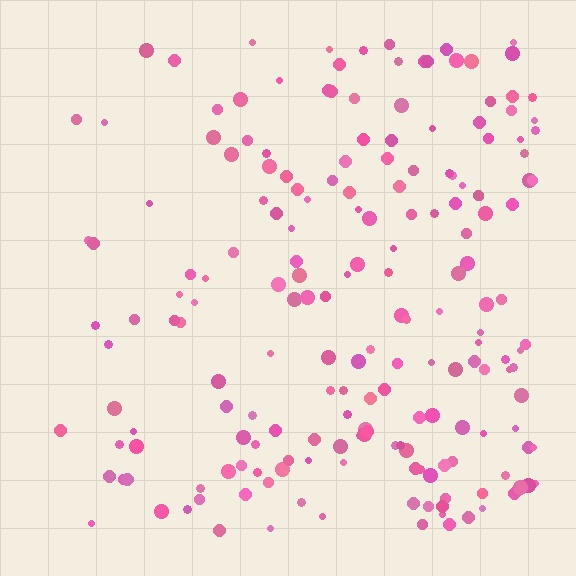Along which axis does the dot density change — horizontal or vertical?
Horizontal.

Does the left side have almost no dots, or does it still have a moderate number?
Still a moderate number, just noticeably fewer than the right.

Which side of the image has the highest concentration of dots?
The right.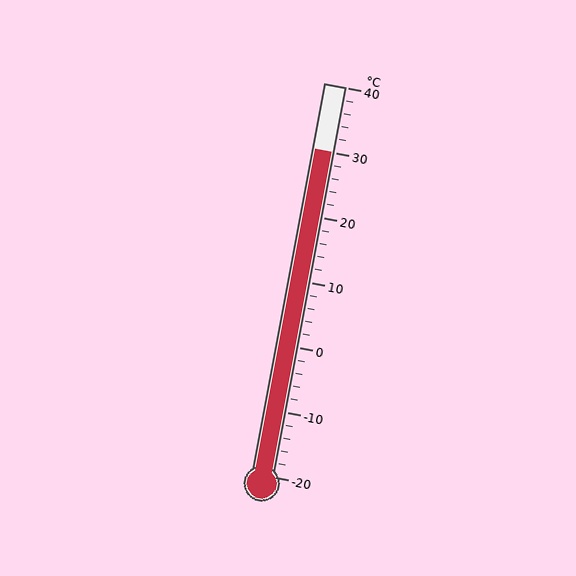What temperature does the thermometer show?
The thermometer shows approximately 30°C.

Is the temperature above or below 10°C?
The temperature is above 10°C.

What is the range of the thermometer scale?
The thermometer scale ranges from -20°C to 40°C.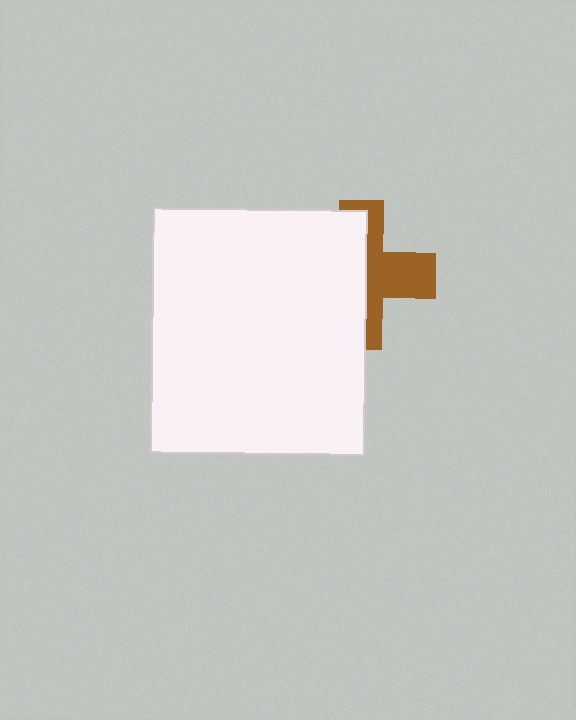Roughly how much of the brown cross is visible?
A small part of it is visible (roughly 45%).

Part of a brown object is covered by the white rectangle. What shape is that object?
It is a cross.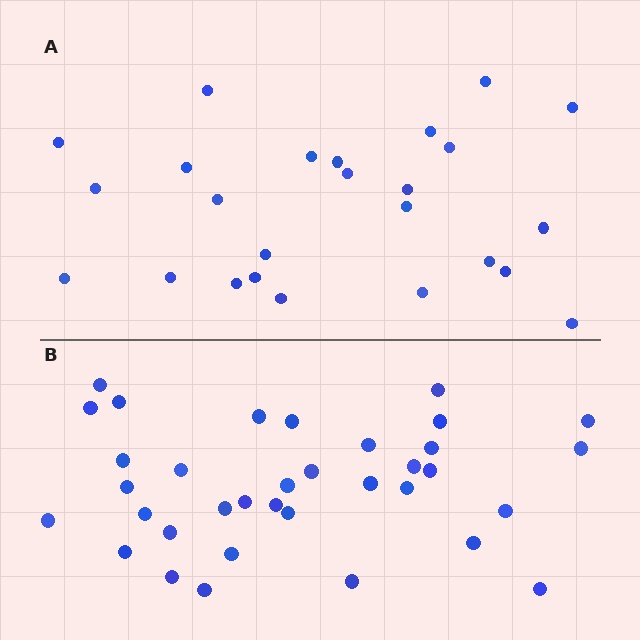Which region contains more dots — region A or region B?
Region B (the bottom region) has more dots.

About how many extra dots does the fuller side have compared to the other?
Region B has roughly 10 or so more dots than region A.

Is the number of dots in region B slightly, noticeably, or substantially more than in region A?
Region B has noticeably more, but not dramatically so. The ratio is roughly 1.4 to 1.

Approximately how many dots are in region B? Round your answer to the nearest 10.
About 40 dots. (The exact count is 35, which rounds to 40.)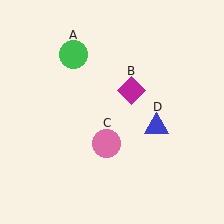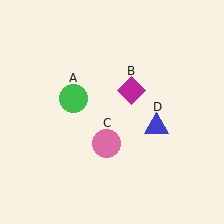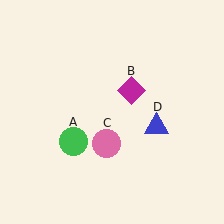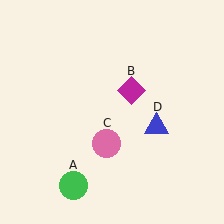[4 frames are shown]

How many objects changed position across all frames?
1 object changed position: green circle (object A).